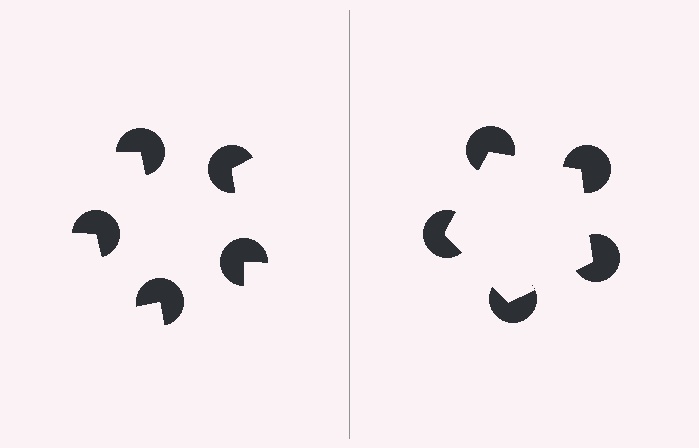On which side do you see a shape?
An illusory pentagon appears on the right side. On the left side the wedge cuts are rotated, so no coherent shape forms.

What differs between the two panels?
The pac-man discs are positioned identically on both sides; only the wedge orientations differ. On the right they align to a pentagon; on the left they are misaligned.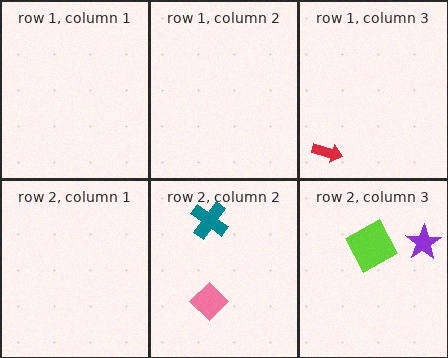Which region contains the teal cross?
The row 2, column 2 region.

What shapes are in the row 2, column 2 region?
The teal cross, the pink diamond.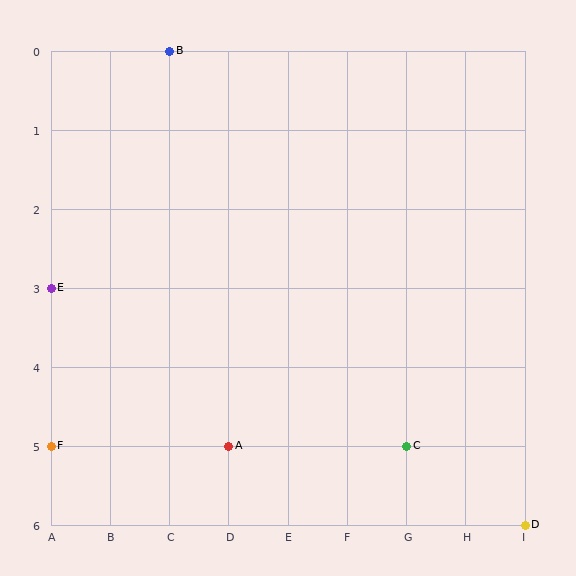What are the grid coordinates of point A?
Point A is at grid coordinates (D, 5).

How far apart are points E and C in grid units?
Points E and C are 6 columns and 2 rows apart (about 6.3 grid units diagonally).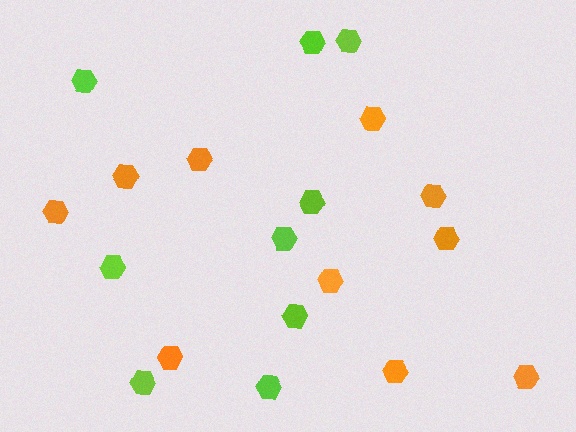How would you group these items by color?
There are 2 groups: one group of lime hexagons (9) and one group of orange hexagons (10).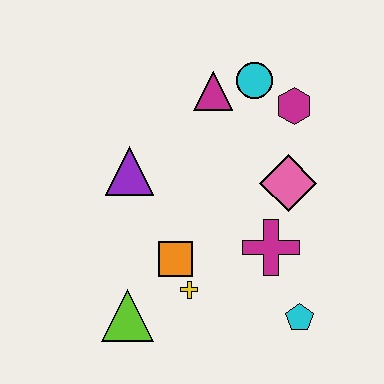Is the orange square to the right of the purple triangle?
Yes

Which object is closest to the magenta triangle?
The cyan circle is closest to the magenta triangle.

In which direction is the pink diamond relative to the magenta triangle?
The pink diamond is below the magenta triangle.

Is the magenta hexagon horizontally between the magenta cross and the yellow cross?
No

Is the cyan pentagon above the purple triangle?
No